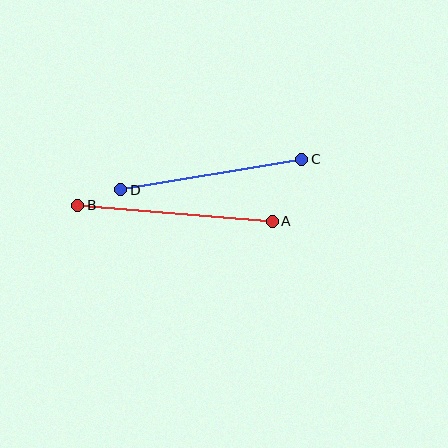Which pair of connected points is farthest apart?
Points A and B are farthest apart.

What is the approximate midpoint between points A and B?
The midpoint is at approximately (175, 213) pixels.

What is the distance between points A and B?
The distance is approximately 195 pixels.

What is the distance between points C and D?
The distance is approximately 184 pixels.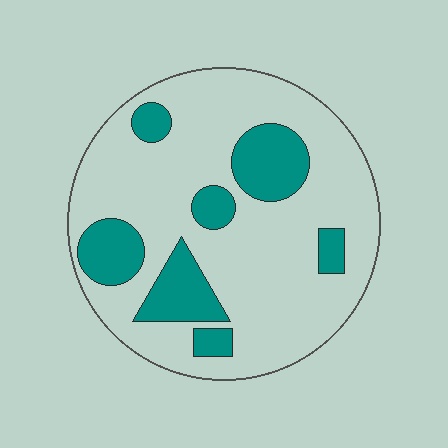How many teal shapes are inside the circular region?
7.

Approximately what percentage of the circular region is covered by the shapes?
Approximately 25%.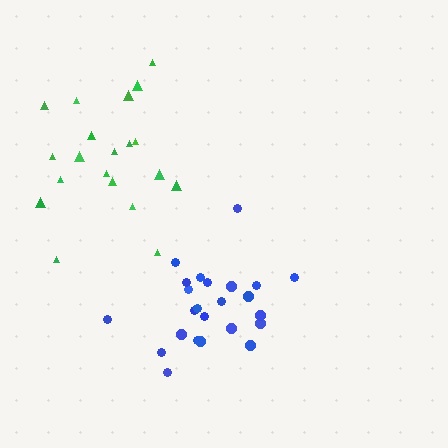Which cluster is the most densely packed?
Blue.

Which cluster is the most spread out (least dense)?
Green.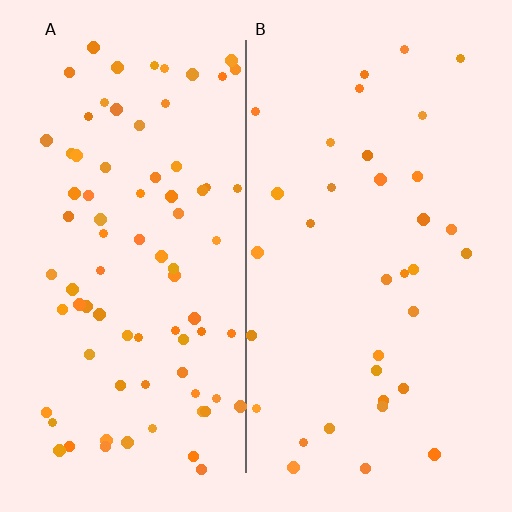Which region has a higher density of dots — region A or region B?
A (the left).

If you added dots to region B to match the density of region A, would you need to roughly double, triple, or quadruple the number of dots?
Approximately double.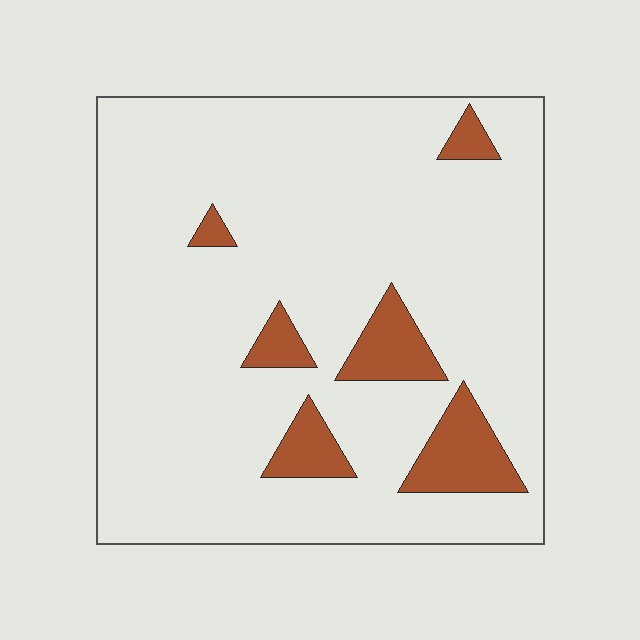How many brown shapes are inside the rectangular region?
6.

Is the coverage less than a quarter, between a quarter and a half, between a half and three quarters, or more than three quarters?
Less than a quarter.